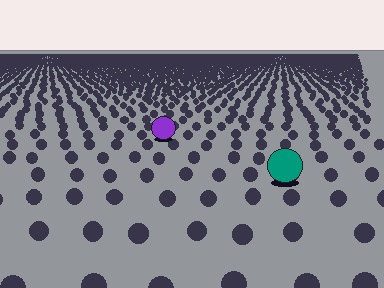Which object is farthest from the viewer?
The purple circle is farthest from the viewer. It appears smaller and the ground texture around it is denser.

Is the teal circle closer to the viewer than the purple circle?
Yes. The teal circle is closer — you can tell from the texture gradient: the ground texture is coarser near it.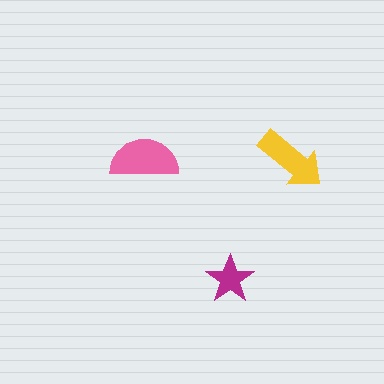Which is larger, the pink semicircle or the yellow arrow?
The pink semicircle.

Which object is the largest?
The pink semicircle.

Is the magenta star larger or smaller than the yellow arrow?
Smaller.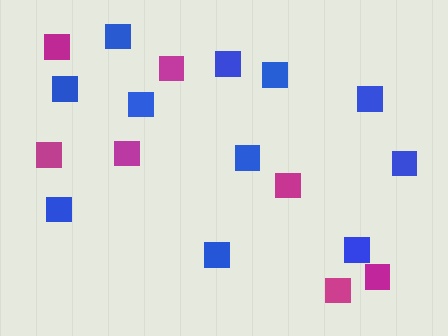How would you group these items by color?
There are 2 groups: one group of blue squares (11) and one group of magenta squares (7).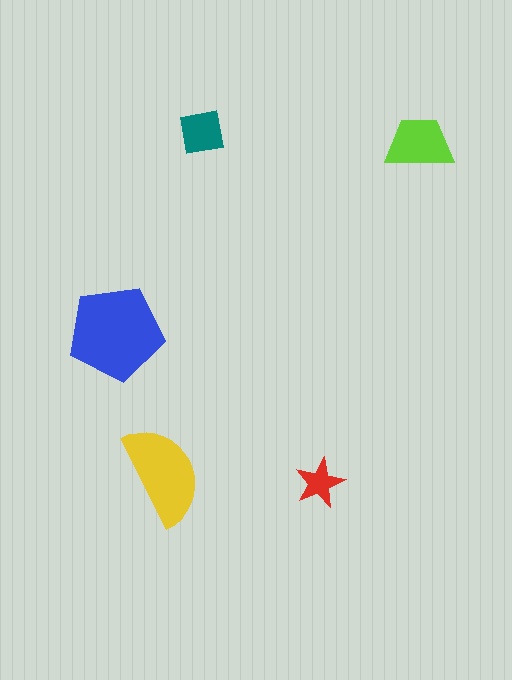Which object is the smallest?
The red star.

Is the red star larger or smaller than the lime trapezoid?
Smaller.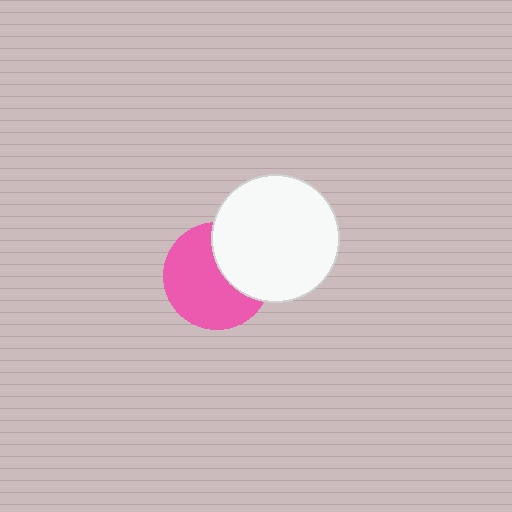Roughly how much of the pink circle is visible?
About half of it is visible (roughly 64%).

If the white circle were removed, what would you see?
You would see the complete pink circle.